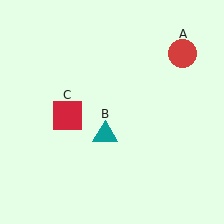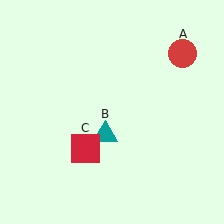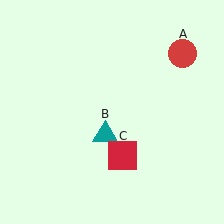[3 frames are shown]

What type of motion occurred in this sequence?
The red square (object C) rotated counterclockwise around the center of the scene.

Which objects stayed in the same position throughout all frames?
Red circle (object A) and teal triangle (object B) remained stationary.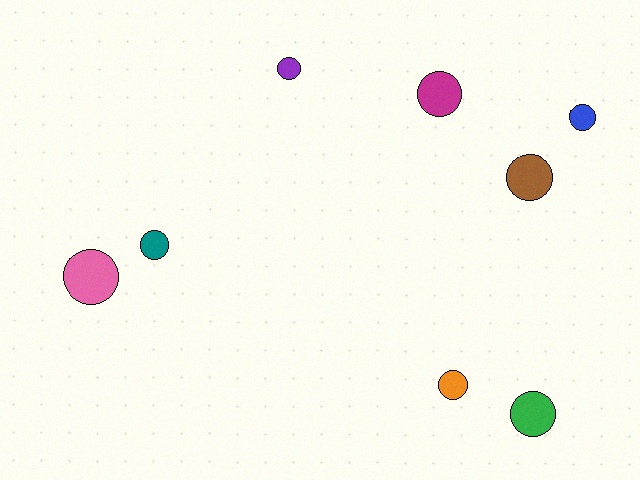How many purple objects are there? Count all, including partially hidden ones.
There is 1 purple object.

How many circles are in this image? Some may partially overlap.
There are 8 circles.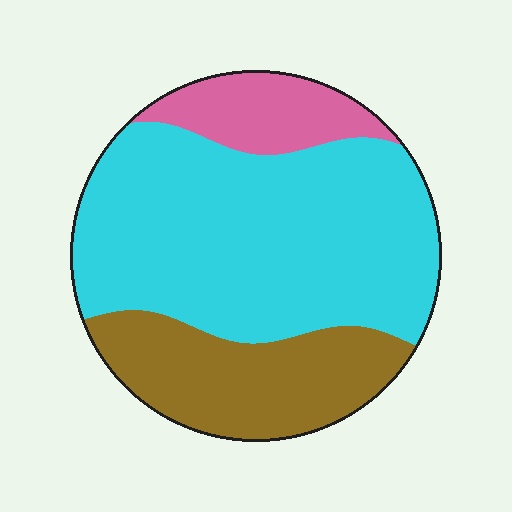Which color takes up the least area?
Pink, at roughly 15%.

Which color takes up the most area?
Cyan, at roughly 60%.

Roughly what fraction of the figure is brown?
Brown takes up between a quarter and a half of the figure.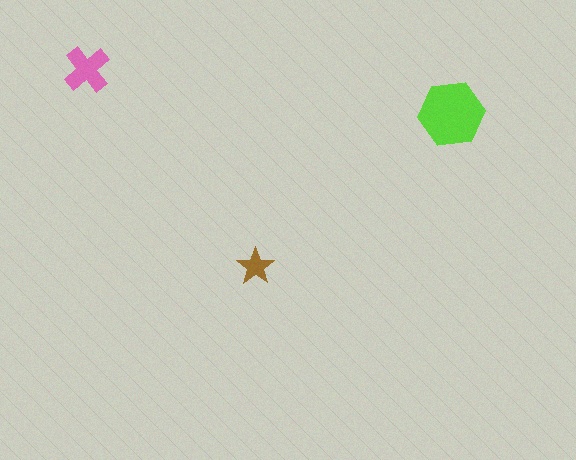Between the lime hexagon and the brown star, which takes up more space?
The lime hexagon.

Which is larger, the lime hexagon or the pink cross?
The lime hexagon.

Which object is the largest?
The lime hexagon.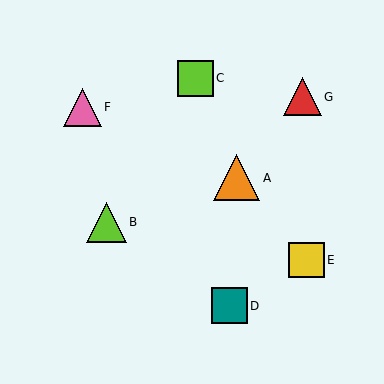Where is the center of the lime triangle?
The center of the lime triangle is at (106, 222).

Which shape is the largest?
The orange triangle (labeled A) is the largest.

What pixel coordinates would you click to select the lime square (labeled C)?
Click at (195, 78) to select the lime square C.